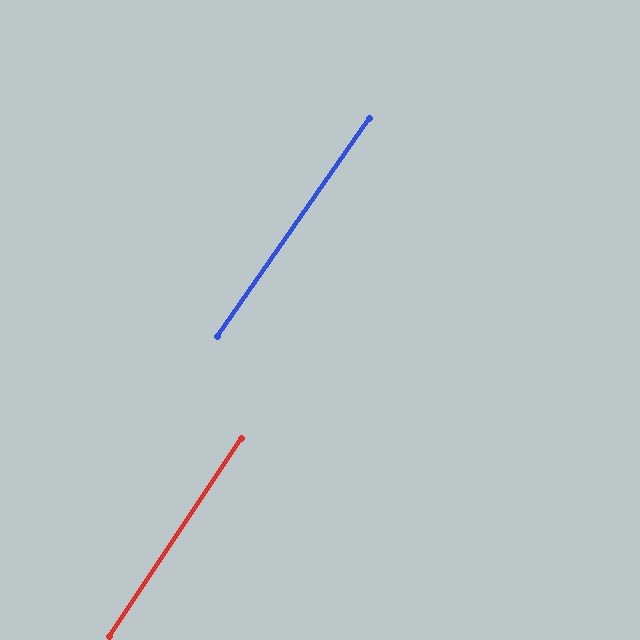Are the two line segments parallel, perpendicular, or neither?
Parallel — their directions differ by only 1.2°.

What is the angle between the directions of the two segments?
Approximately 1 degree.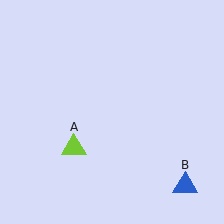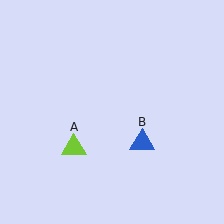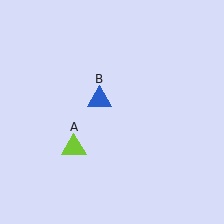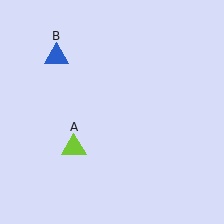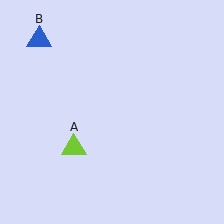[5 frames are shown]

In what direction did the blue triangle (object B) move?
The blue triangle (object B) moved up and to the left.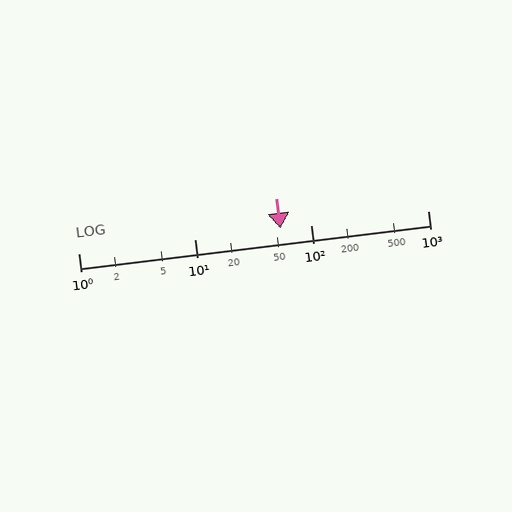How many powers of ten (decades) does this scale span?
The scale spans 3 decades, from 1 to 1000.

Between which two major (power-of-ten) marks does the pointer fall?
The pointer is between 10 and 100.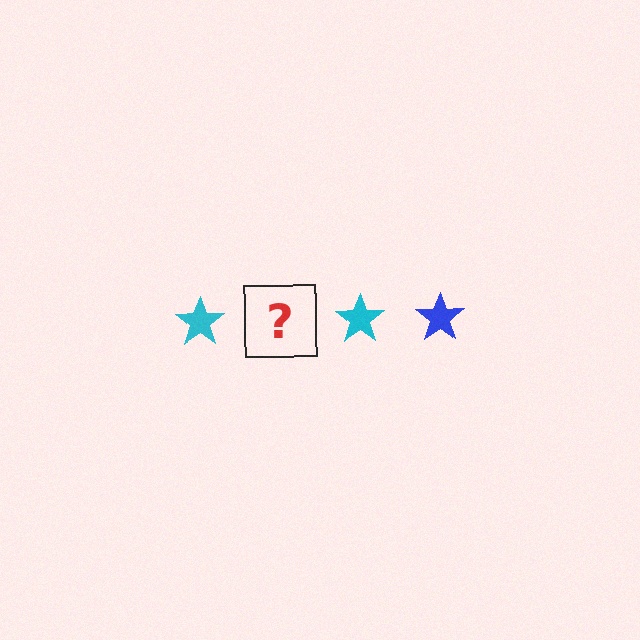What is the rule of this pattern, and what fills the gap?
The rule is that the pattern cycles through cyan, blue stars. The gap should be filled with a blue star.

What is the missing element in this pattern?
The missing element is a blue star.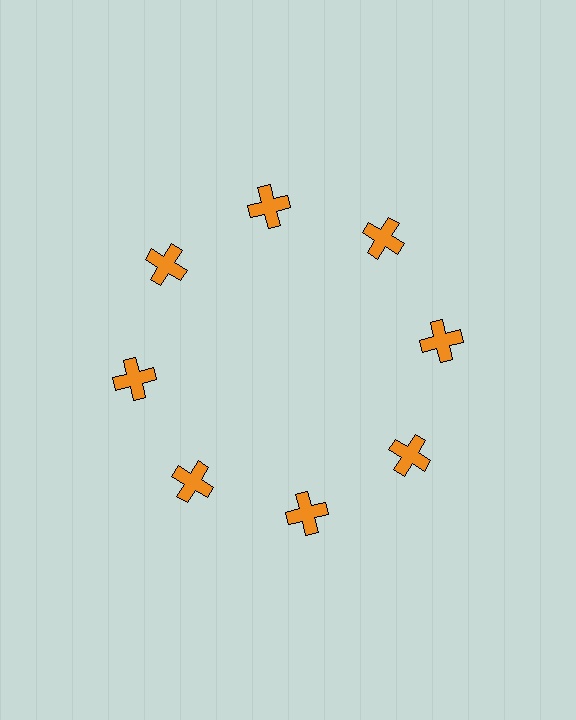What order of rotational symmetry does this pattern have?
This pattern has 8-fold rotational symmetry.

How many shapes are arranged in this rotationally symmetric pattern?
There are 8 shapes, arranged in 8 groups of 1.